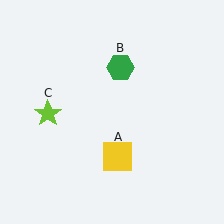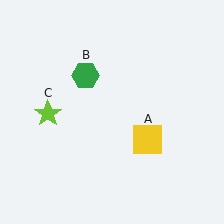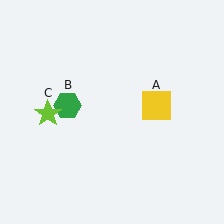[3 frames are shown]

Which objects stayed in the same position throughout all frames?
Lime star (object C) remained stationary.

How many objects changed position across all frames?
2 objects changed position: yellow square (object A), green hexagon (object B).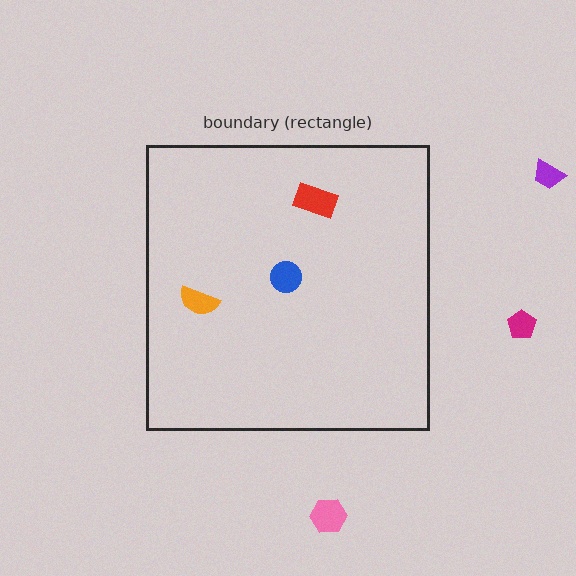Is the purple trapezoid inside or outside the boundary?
Outside.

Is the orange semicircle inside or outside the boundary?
Inside.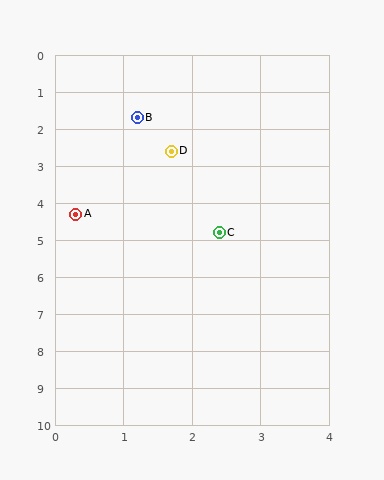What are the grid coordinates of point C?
Point C is at approximately (2.4, 4.8).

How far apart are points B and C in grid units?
Points B and C are about 3.3 grid units apart.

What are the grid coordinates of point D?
Point D is at approximately (1.7, 2.6).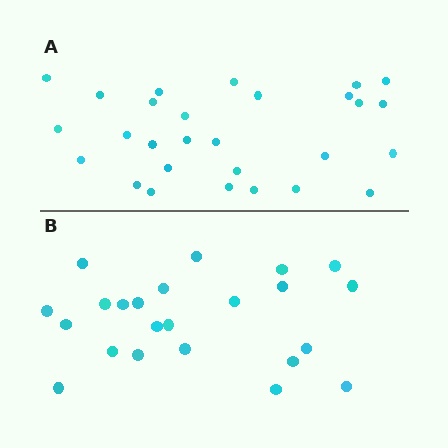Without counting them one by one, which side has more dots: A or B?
Region A (the top region) has more dots.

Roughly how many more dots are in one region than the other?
Region A has about 5 more dots than region B.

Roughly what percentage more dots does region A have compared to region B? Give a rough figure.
About 20% more.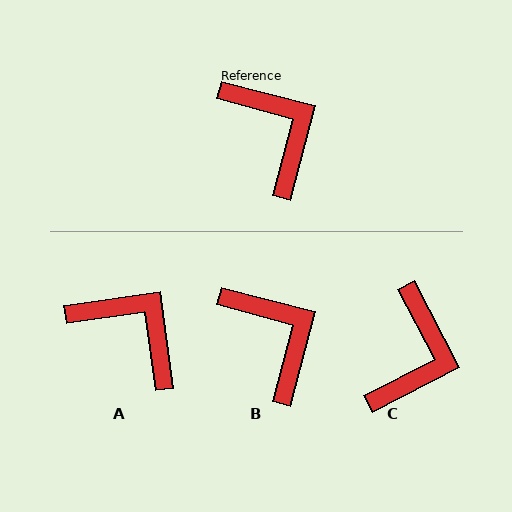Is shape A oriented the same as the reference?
No, it is off by about 23 degrees.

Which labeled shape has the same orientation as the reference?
B.